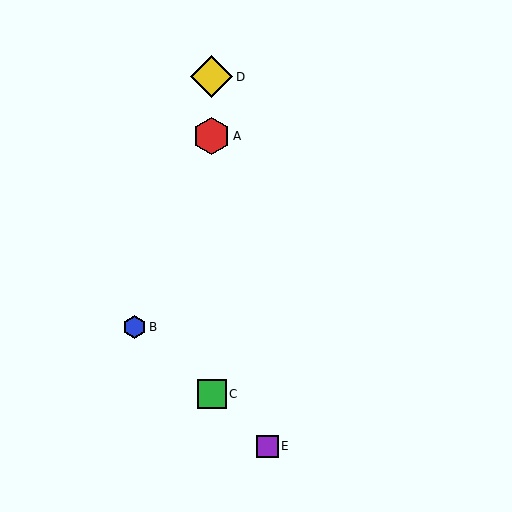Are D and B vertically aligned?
No, D is at x≈212 and B is at x≈134.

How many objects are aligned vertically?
3 objects (A, C, D) are aligned vertically.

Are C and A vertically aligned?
Yes, both are at x≈212.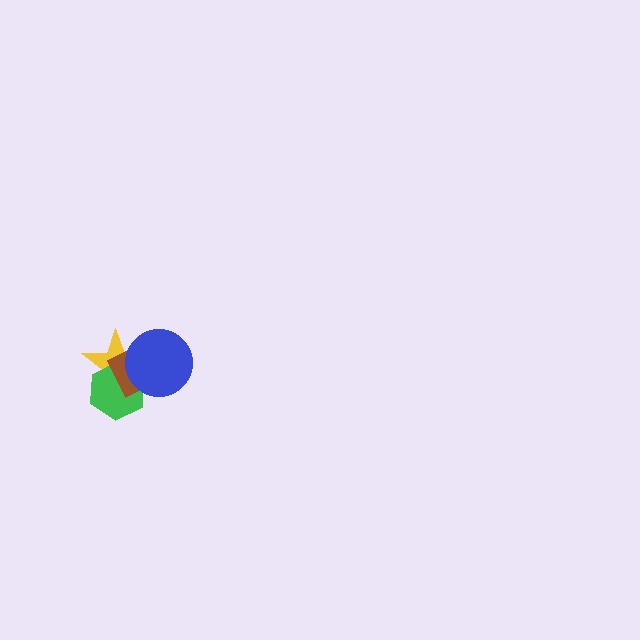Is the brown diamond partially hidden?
Yes, it is partially covered by another shape.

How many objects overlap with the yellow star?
3 objects overlap with the yellow star.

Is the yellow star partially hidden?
Yes, it is partially covered by another shape.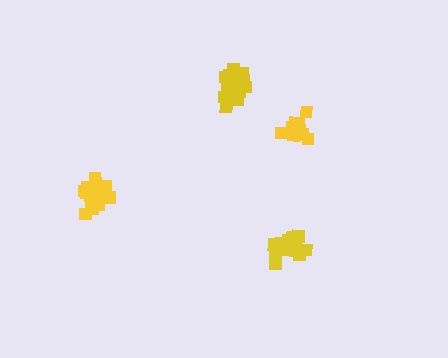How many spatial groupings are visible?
There are 4 spatial groupings.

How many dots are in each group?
Group 1: 19 dots, Group 2: 16 dots, Group 3: 21 dots, Group 4: 21 dots (77 total).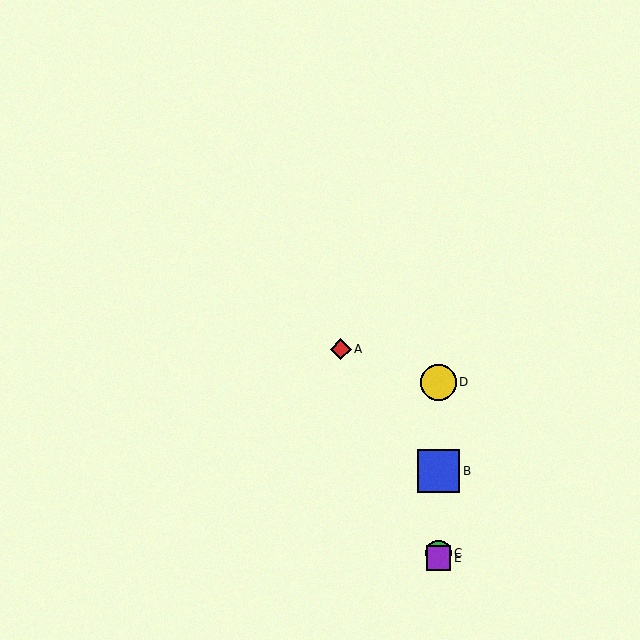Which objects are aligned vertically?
Objects B, C, D, E are aligned vertically.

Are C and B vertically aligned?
Yes, both are at x≈439.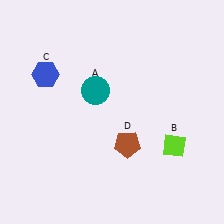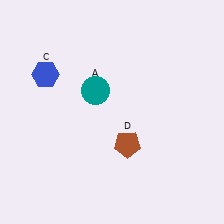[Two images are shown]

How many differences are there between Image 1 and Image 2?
There is 1 difference between the two images.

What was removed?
The lime diamond (B) was removed in Image 2.